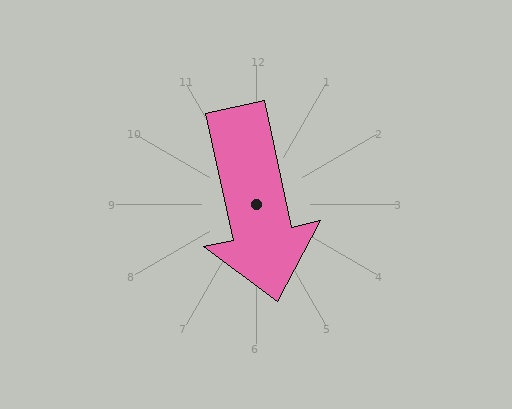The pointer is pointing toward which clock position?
Roughly 6 o'clock.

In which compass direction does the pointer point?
South.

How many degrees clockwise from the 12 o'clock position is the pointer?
Approximately 168 degrees.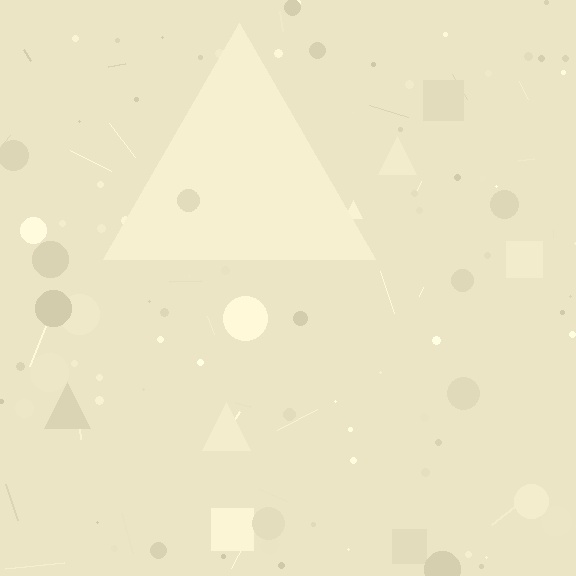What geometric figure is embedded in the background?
A triangle is embedded in the background.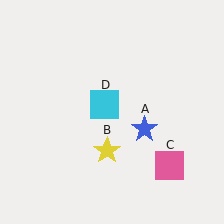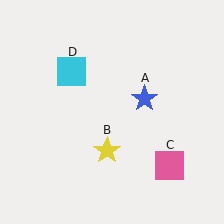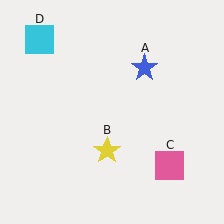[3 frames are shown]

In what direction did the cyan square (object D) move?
The cyan square (object D) moved up and to the left.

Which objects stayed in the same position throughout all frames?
Yellow star (object B) and pink square (object C) remained stationary.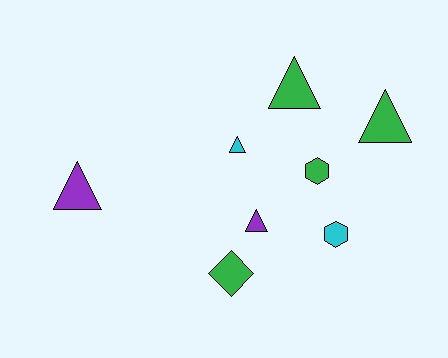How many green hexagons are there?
There is 1 green hexagon.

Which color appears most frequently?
Green, with 4 objects.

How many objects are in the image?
There are 8 objects.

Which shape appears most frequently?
Triangle, with 5 objects.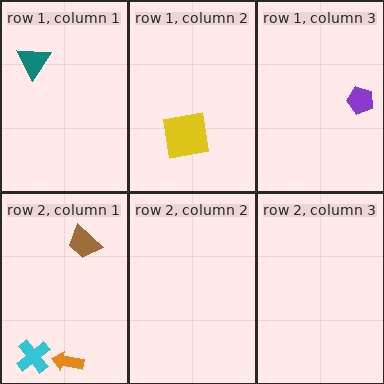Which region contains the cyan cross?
The row 2, column 1 region.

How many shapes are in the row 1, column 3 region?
1.